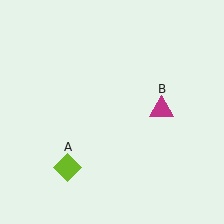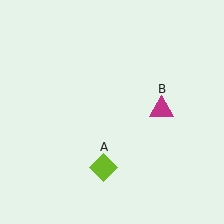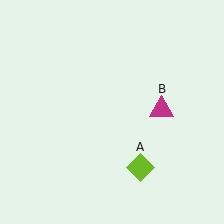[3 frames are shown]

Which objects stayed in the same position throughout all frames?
Magenta triangle (object B) remained stationary.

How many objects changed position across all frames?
1 object changed position: lime diamond (object A).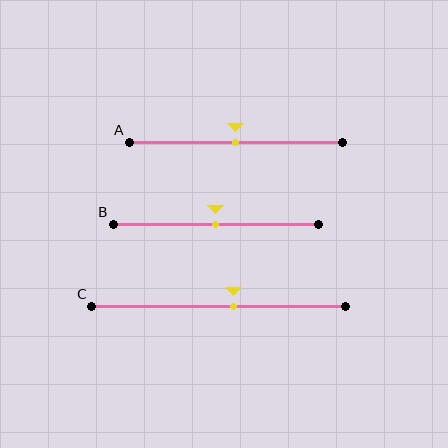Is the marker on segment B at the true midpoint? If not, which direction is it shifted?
Yes, the marker on segment B is at the true midpoint.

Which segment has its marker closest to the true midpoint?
Segment A has its marker closest to the true midpoint.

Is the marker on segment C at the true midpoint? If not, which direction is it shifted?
No, the marker on segment C is shifted to the right by about 6% of the segment length.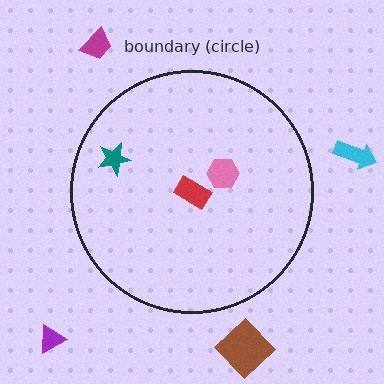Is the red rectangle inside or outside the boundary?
Inside.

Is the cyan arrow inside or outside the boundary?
Outside.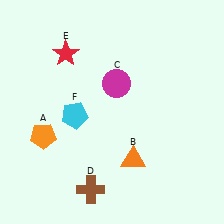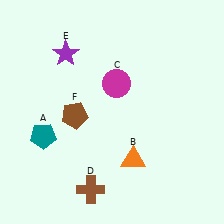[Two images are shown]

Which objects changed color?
A changed from orange to teal. E changed from red to purple. F changed from cyan to brown.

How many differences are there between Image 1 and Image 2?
There are 3 differences between the two images.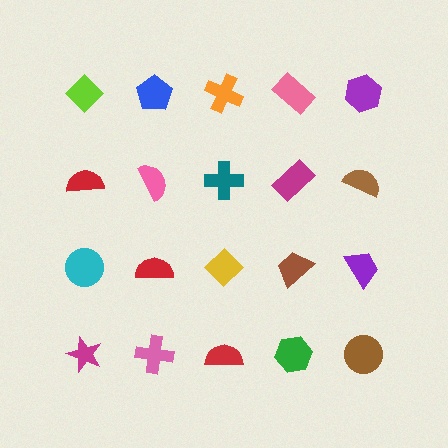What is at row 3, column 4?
A brown trapezoid.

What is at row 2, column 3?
A teal cross.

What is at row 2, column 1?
A red semicircle.